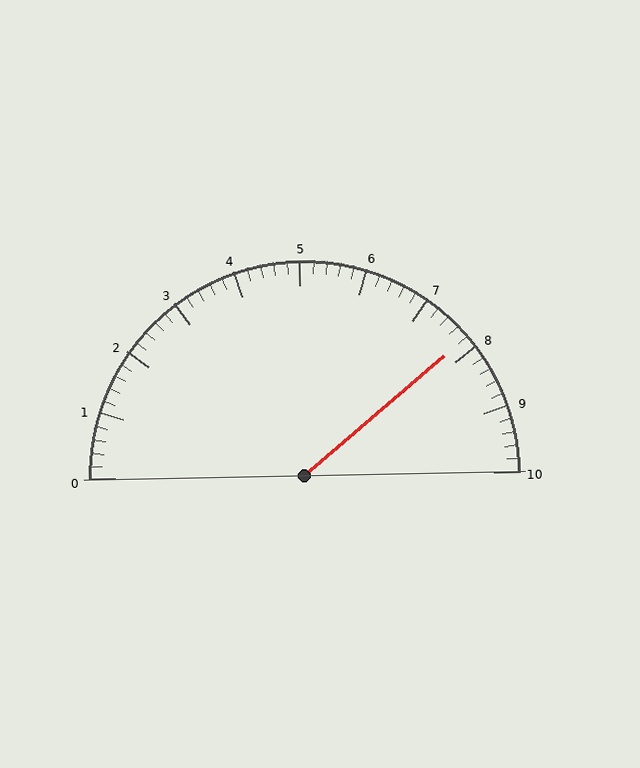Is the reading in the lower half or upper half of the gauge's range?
The reading is in the upper half of the range (0 to 10).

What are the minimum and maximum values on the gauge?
The gauge ranges from 0 to 10.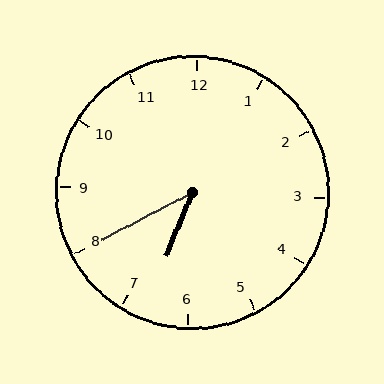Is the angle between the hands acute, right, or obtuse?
It is acute.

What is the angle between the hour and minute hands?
Approximately 40 degrees.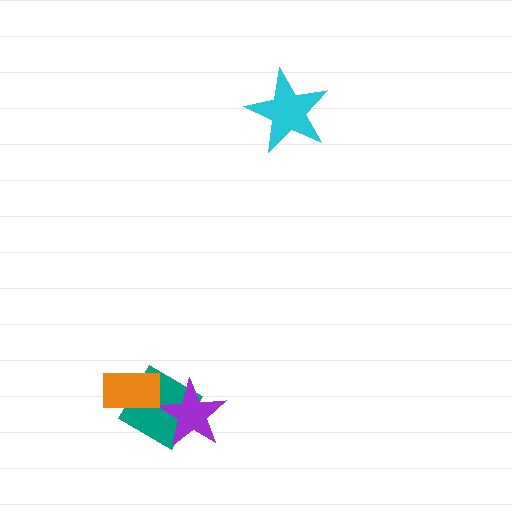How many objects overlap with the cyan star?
0 objects overlap with the cyan star.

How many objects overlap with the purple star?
1 object overlaps with the purple star.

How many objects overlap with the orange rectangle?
1 object overlaps with the orange rectangle.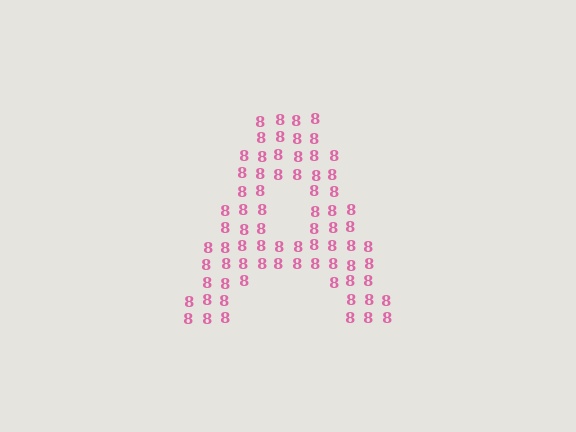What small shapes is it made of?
It is made of small digit 8's.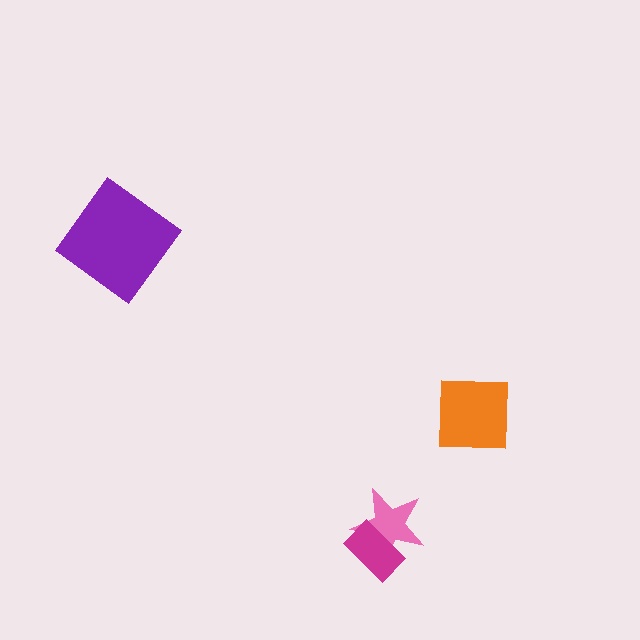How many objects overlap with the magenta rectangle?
1 object overlaps with the magenta rectangle.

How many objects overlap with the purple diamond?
0 objects overlap with the purple diamond.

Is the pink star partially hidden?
Yes, it is partially covered by another shape.